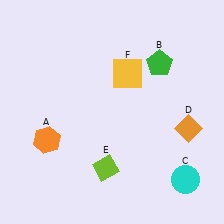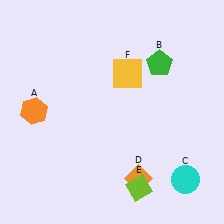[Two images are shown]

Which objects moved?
The objects that moved are: the orange hexagon (A), the orange diamond (D), the lime diamond (E).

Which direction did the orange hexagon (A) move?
The orange hexagon (A) moved up.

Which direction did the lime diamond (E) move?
The lime diamond (E) moved right.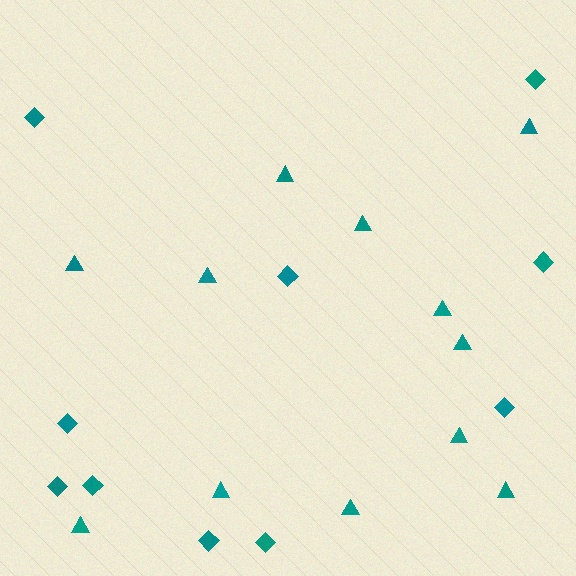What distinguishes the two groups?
There are 2 groups: one group of diamonds (10) and one group of triangles (12).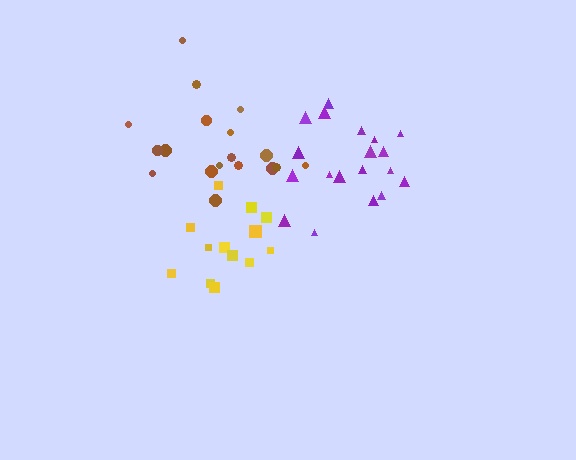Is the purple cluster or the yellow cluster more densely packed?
Purple.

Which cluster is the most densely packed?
Purple.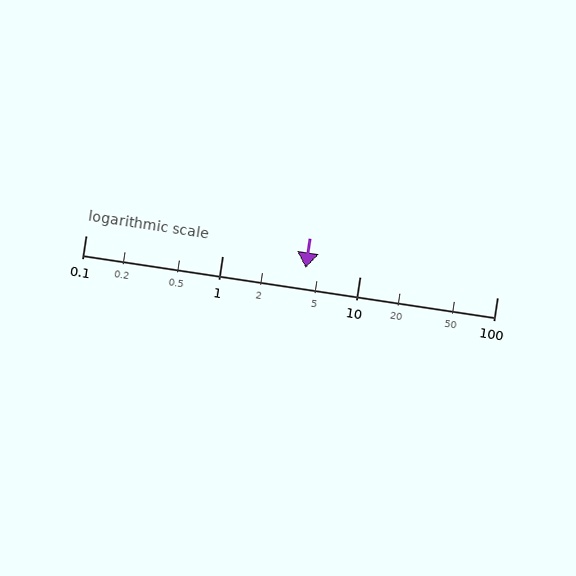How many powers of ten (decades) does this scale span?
The scale spans 3 decades, from 0.1 to 100.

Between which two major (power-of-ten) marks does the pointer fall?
The pointer is between 1 and 10.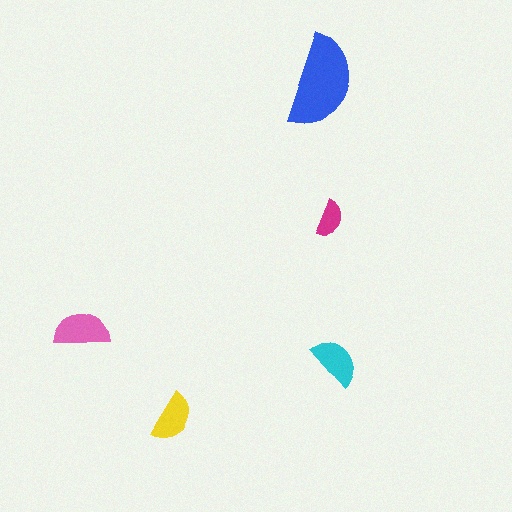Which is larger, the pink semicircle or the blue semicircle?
The blue one.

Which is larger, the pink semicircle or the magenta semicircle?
The pink one.